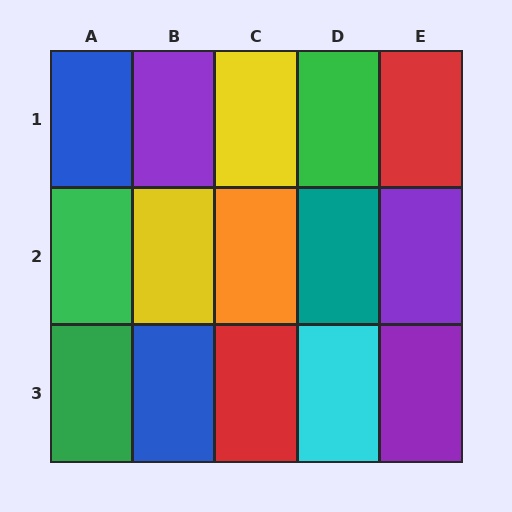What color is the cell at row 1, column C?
Yellow.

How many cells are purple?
3 cells are purple.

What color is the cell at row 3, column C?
Red.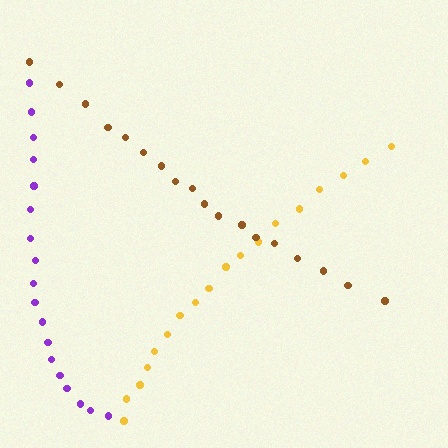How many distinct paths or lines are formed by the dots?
There are 3 distinct paths.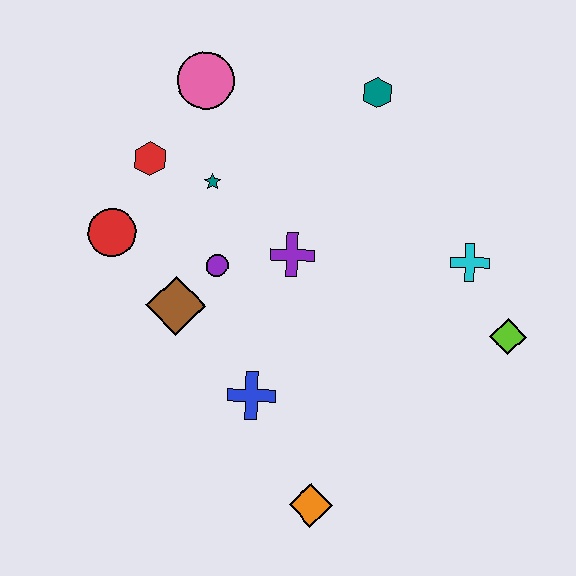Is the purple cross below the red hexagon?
Yes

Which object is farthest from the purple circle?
The lime diamond is farthest from the purple circle.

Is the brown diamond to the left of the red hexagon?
No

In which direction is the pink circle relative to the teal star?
The pink circle is above the teal star.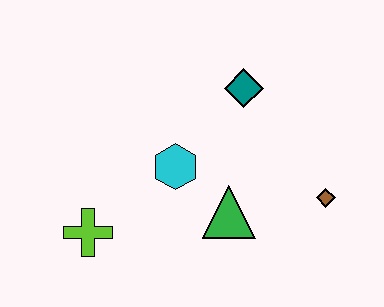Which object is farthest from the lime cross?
The brown diamond is farthest from the lime cross.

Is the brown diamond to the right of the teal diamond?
Yes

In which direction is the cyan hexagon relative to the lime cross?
The cyan hexagon is to the right of the lime cross.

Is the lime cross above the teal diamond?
No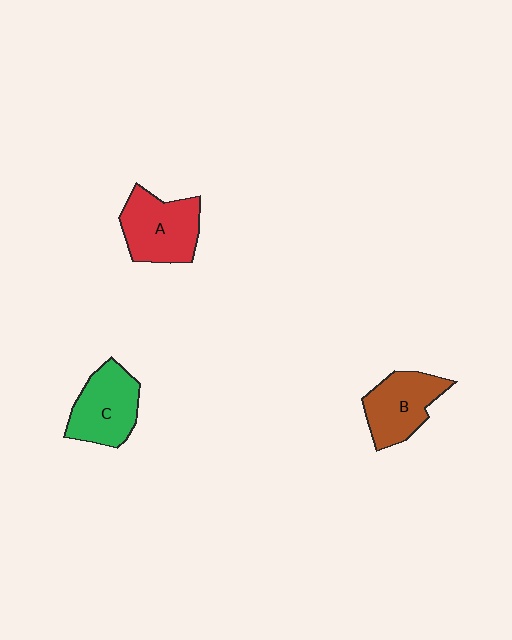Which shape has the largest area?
Shape A (red).